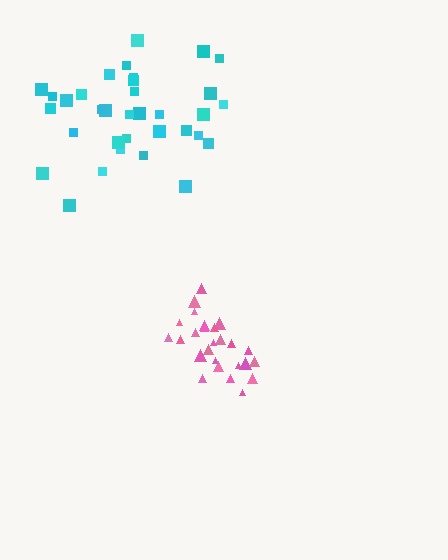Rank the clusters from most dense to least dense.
pink, cyan.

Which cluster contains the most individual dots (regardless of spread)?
Cyan (34).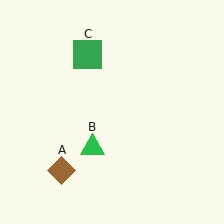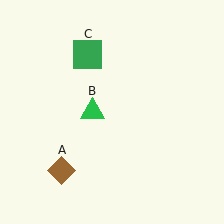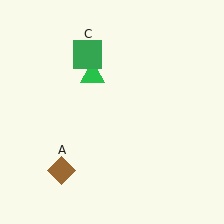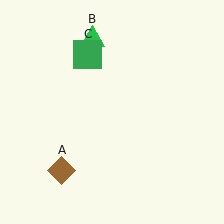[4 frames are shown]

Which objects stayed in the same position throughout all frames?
Brown diamond (object A) and green square (object C) remained stationary.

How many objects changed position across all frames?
1 object changed position: green triangle (object B).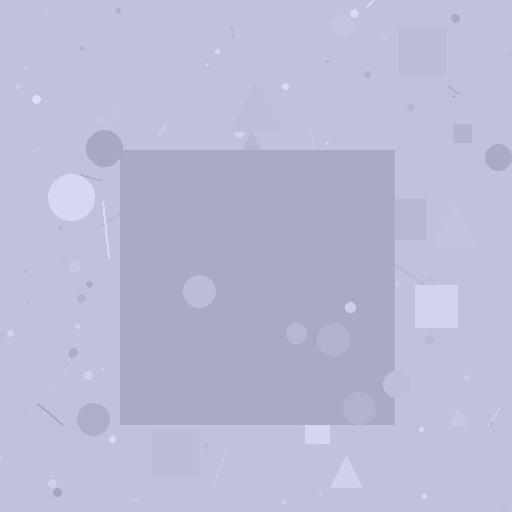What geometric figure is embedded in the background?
A square is embedded in the background.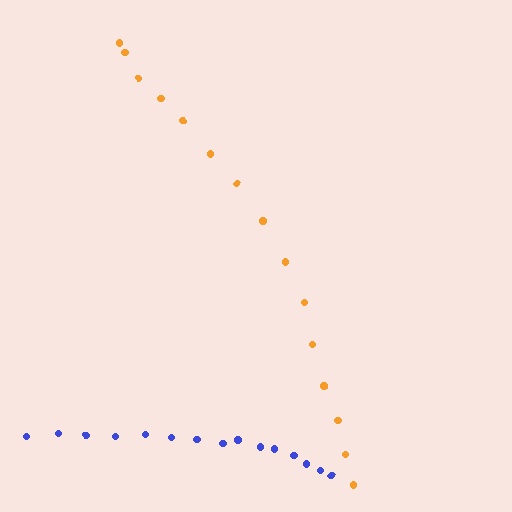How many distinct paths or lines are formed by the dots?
There are 2 distinct paths.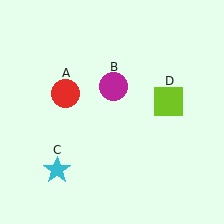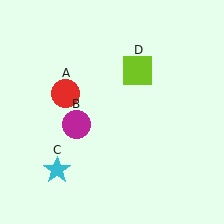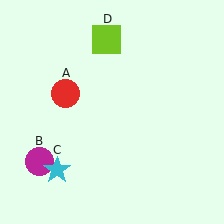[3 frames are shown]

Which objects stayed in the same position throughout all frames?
Red circle (object A) and cyan star (object C) remained stationary.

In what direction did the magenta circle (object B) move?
The magenta circle (object B) moved down and to the left.